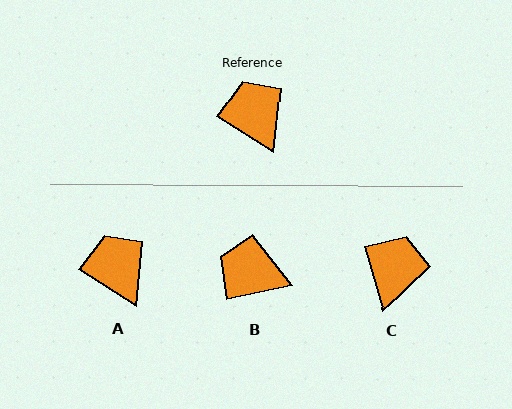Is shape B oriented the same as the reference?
No, it is off by about 44 degrees.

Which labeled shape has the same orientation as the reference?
A.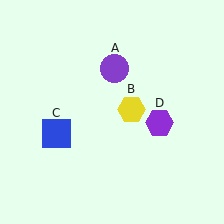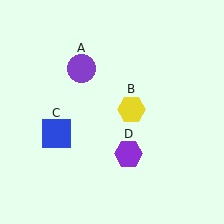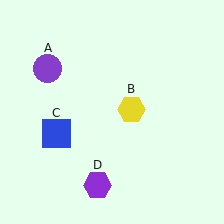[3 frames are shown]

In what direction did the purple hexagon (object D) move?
The purple hexagon (object D) moved down and to the left.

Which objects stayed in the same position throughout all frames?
Yellow hexagon (object B) and blue square (object C) remained stationary.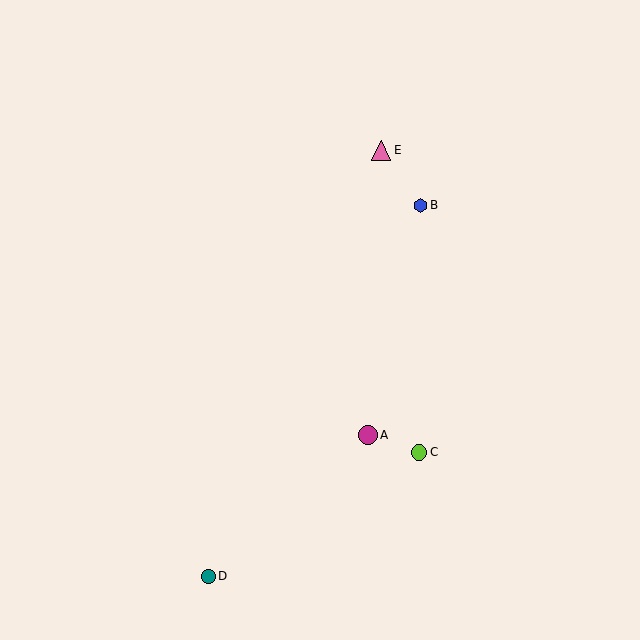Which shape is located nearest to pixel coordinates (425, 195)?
The blue hexagon (labeled B) at (420, 205) is nearest to that location.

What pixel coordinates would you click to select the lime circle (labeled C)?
Click at (419, 452) to select the lime circle C.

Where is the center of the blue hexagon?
The center of the blue hexagon is at (420, 205).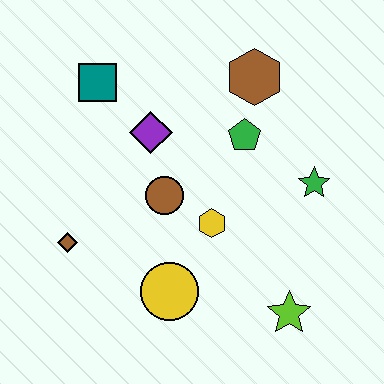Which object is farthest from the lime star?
The teal square is farthest from the lime star.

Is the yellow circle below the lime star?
No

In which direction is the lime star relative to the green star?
The lime star is below the green star.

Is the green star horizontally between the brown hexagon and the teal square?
No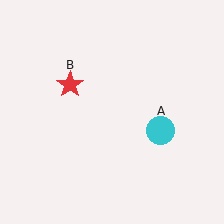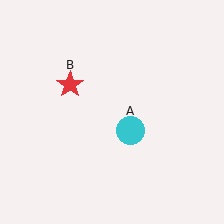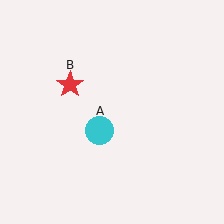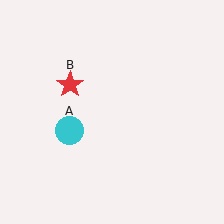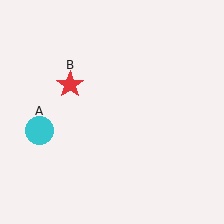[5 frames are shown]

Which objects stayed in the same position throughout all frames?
Red star (object B) remained stationary.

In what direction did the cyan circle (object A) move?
The cyan circle (object A) moved left.